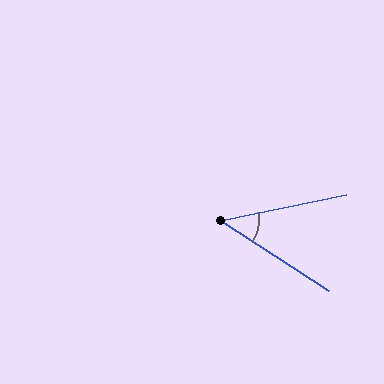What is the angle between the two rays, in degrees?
Approximately 44 degrees.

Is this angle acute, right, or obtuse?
It is acute.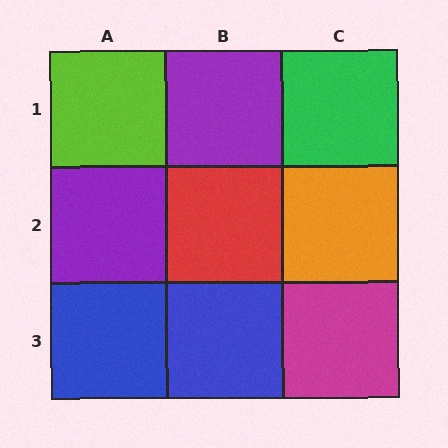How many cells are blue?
2 cells are blue.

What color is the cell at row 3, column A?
Blue.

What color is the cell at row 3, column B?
Blue.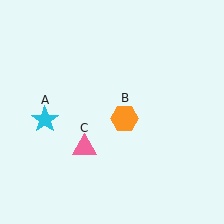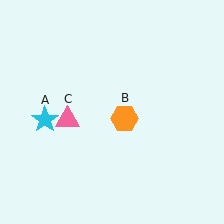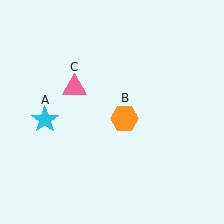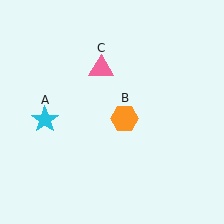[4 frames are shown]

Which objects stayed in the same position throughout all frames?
Cyan star (object A) and orange hexagon (object B) remained stationary.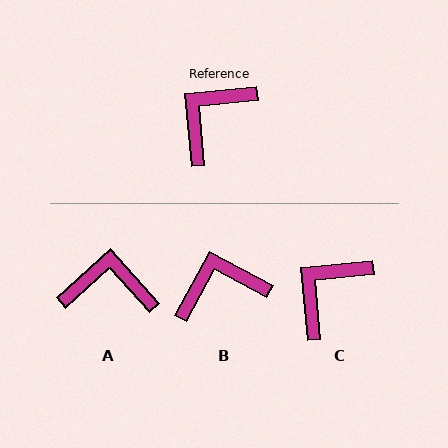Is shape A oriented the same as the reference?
No, it is off by about 53 degrees.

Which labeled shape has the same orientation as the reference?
C.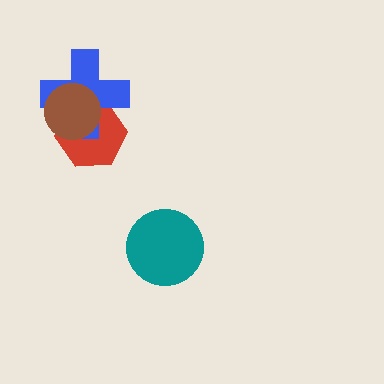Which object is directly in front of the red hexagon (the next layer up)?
The blue cross is directly in front of the red hexagon.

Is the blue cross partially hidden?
Yes, it is partially covered by another shape.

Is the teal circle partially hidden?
No, no other shape covers it.